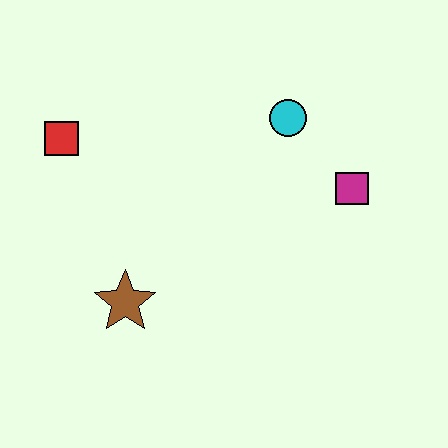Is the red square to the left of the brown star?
Yes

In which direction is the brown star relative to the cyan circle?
The brown star is below the cyan circle.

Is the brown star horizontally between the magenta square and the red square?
Yes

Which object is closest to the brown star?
The red square is closest to the brown star.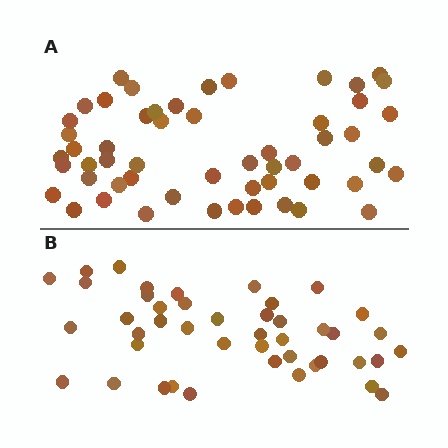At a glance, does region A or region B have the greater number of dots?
Region A (the top region) has more dots.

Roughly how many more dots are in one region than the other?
Region A has roughly 10 or so more dots than region B.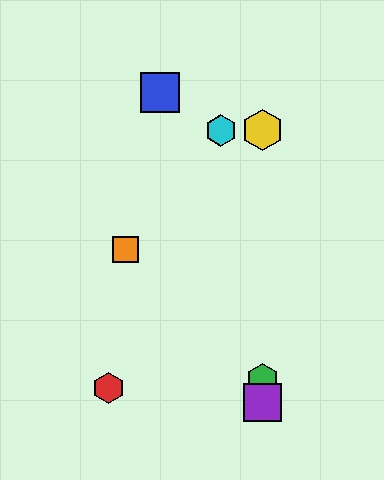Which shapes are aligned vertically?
The green hexagon, the yellow hexagon, the purple square are aligned vertically.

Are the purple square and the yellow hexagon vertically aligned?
Yes, both are at x≈263.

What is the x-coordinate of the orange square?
The orange square is at x≈125.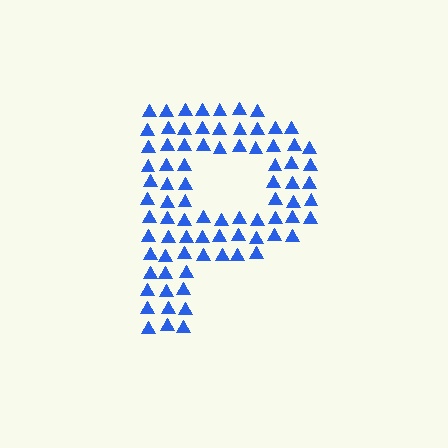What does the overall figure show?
The overall figure shows the letter P.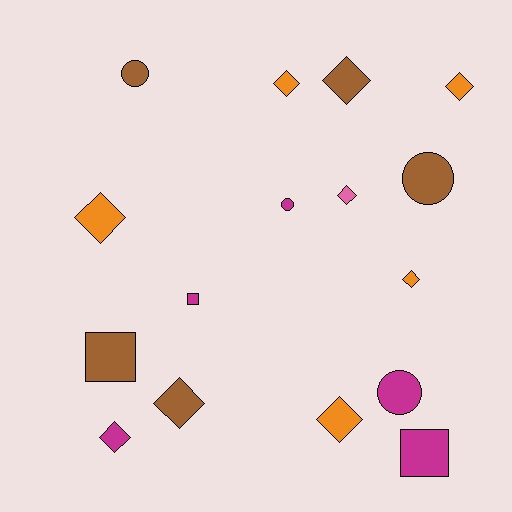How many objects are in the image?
There are 16 objects.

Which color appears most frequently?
Brown, with 5 objects.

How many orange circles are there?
There are no orange circles.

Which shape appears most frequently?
Diamond, with 9 objects.